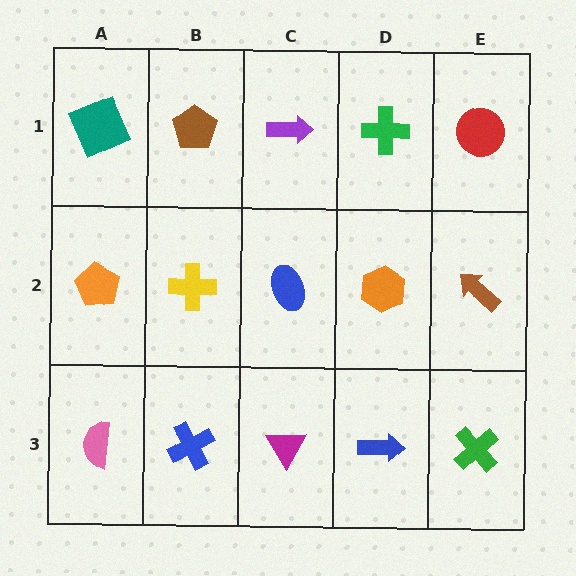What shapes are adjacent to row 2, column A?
A teal square (row 1, column A), a pink semicircle (row 3, column A), a yellow cross (row 2, column B).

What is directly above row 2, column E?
A red circle.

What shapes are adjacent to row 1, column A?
An orange pentagon (row 2, column A), a brown pentagon (row 1, column B).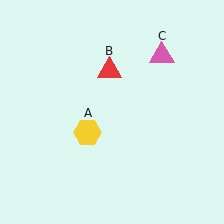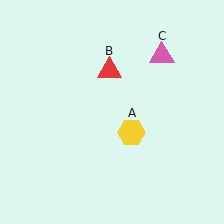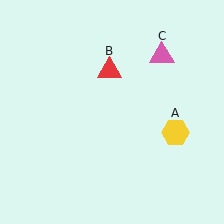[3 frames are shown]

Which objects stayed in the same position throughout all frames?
Red triangle (object B) and pink triangle (object C) remained stationary.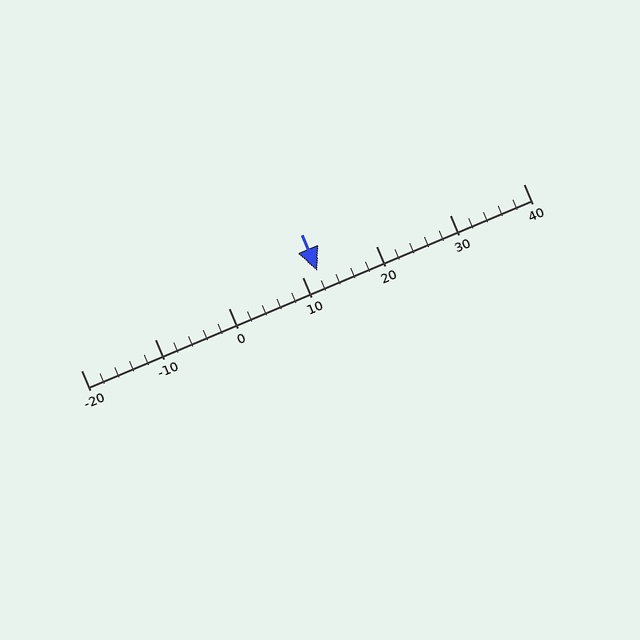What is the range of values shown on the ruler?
The ruler shows values from -20 to 40.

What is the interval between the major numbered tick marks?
The major tick marks are spaced 10 units apart.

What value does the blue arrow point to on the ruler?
The blue arrow points to approximately 12.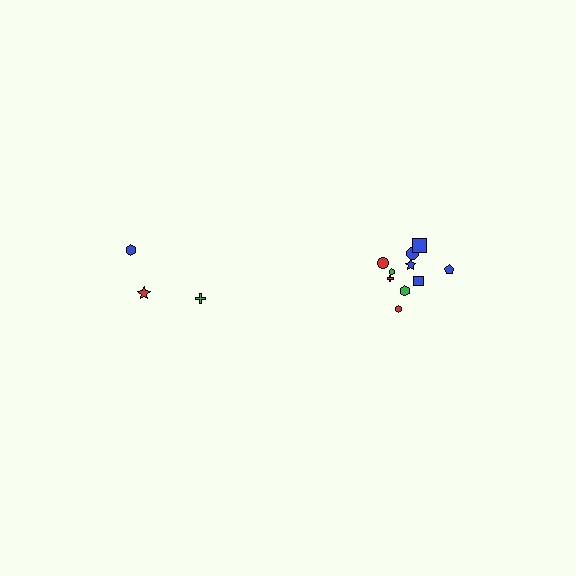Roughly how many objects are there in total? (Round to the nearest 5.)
Roughly 15 objects in total.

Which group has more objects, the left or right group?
The right group.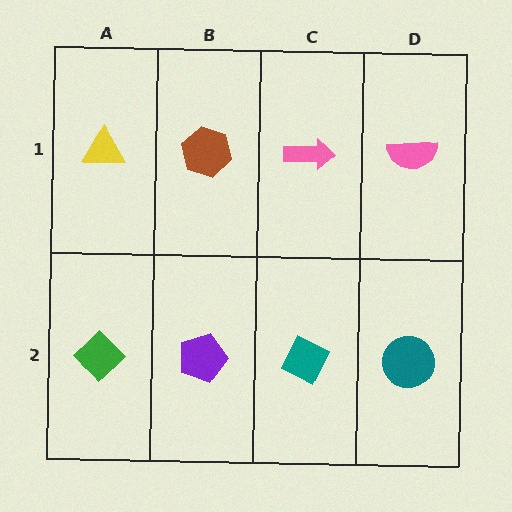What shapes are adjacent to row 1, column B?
A purple pentagon (row 2, column B), a yellow triangle (row 1, column A), a pink arrow (row 1, column C).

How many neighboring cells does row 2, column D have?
2.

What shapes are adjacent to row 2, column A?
A yellow triangle (row 1, column A), a purple pentagon (row 2, column B).